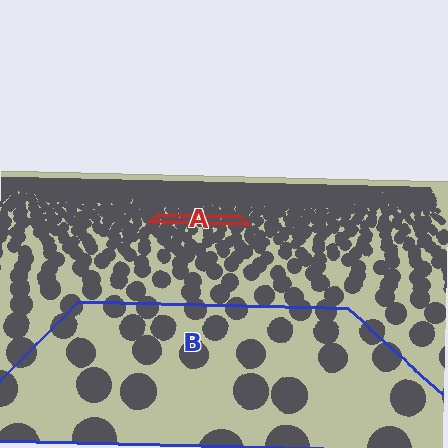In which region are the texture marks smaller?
The texture marks are smaller in region A, because it is farther away.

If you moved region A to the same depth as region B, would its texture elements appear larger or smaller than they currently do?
They would appear larger. At a closer depth, the same texture elements are projected at a bigger on-screen size.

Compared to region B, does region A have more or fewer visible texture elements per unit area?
Region A has more texture elements per unit area — they are packed more densely because it is farther away.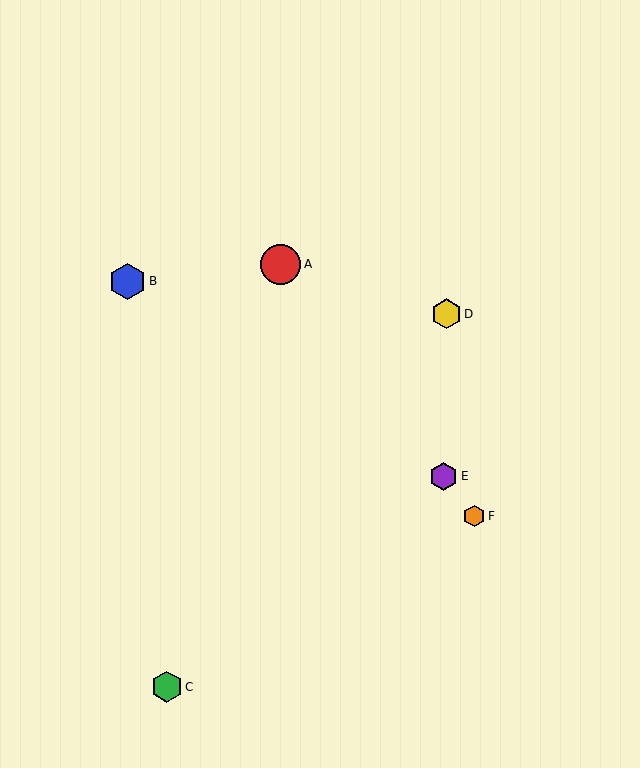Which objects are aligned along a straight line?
Objects A, E, F are aligned along a straight line.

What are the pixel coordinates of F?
Object F is at (474, 516).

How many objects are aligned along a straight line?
3 objects (A, E, F) are aligned along a straight line.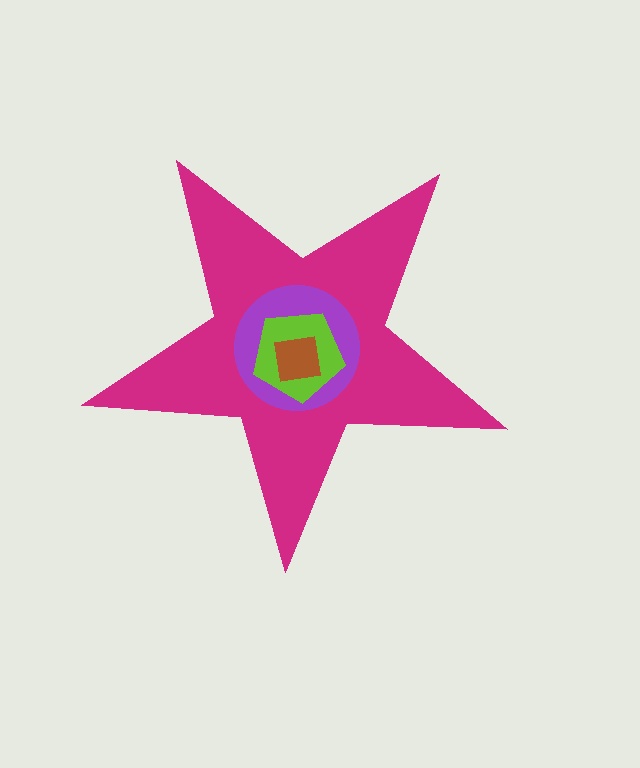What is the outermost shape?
The magenta star.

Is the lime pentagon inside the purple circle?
Yes.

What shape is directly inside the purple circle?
The lime pentagon.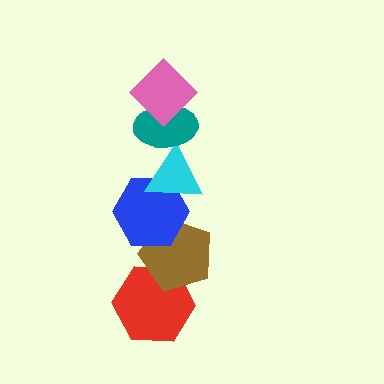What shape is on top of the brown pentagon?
The blue hexagon is on top of the brown pentagon.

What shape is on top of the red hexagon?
The brown pentagon is on top of the red hexagon.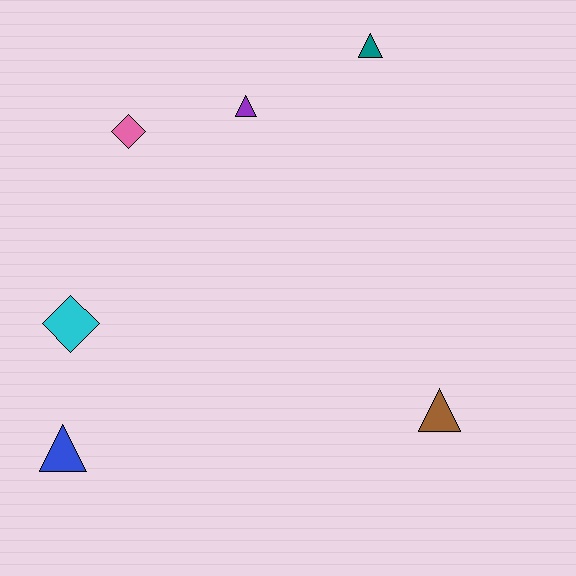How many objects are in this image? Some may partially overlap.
There are 6 objects.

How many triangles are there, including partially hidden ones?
There are 4 triangles.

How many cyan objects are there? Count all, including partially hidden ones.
There is 1 cyan object.